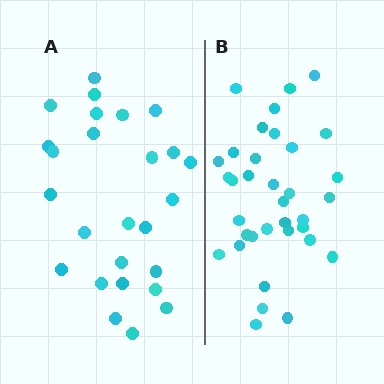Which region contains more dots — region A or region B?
Region B (the right region) has more dots.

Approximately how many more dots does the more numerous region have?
Region B has roughly 8 or so more dots than region A.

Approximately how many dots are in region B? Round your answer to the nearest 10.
About 40 dots. (The exact count is 35, which rounds to 40.)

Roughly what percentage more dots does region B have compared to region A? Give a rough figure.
About 35% more.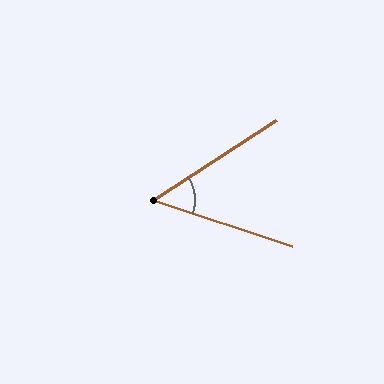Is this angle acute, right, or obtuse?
It is acute.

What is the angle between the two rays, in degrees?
Approximately 51 degrees.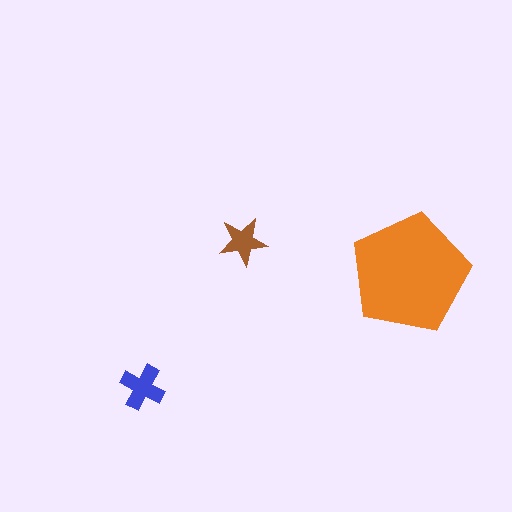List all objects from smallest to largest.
The brown star, the blue cross, the orange pentagon.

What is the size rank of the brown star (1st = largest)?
3rd.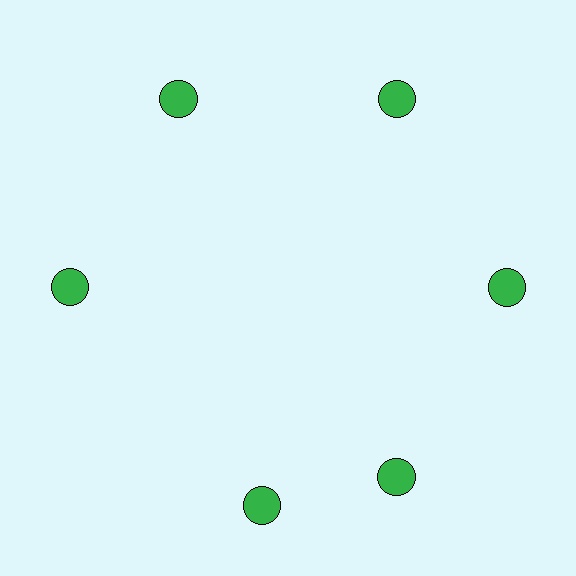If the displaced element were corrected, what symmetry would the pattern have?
It would have 6-fold rotational symmetry — the pattern would map onto itself every 60 degrees.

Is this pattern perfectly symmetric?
No. The 6 green circles are arranged in a ring, but one element near the 7 o'clock position is rotated out of alignment along the ring, breaking the 6-fold rotational symmetry.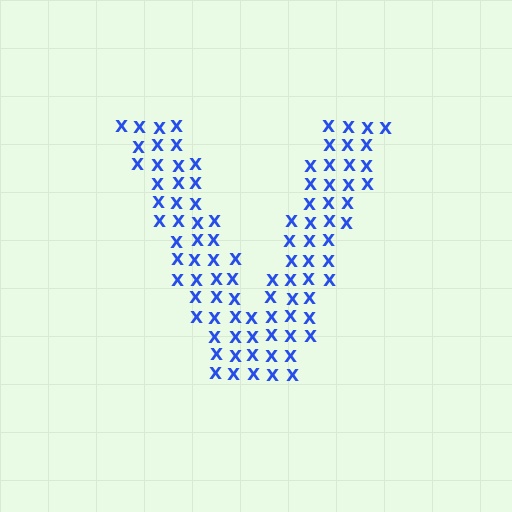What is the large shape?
The large shape is the letter V.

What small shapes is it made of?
It is made of small letter X's.